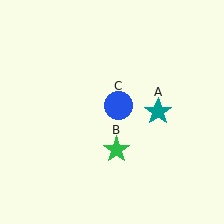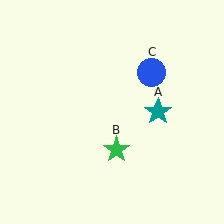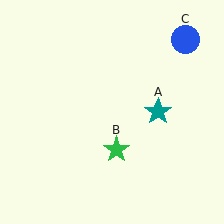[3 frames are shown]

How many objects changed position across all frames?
1 object changed position: blue circle (object C).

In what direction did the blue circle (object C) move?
The blue circle (object C) moved up and to the right.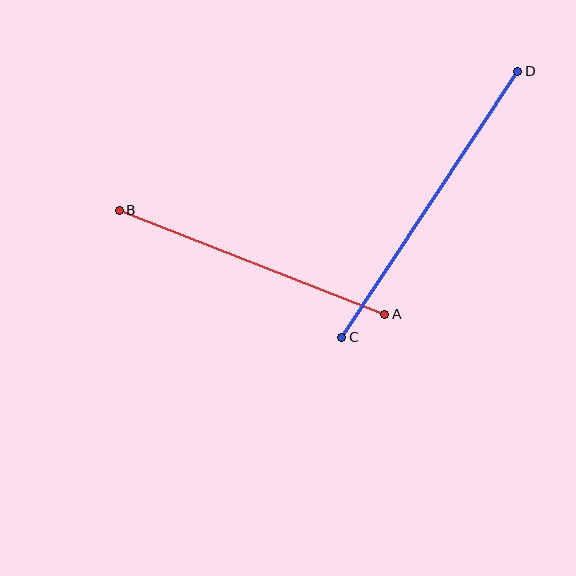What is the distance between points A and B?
The distance is approximately 285 pixels.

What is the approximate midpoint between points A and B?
The midpoint is at approximately (252, 262) pixels.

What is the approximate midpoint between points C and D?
The midpoint is at approximately (430, 204) pixels.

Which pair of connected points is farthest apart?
Points C and D are farthest apart.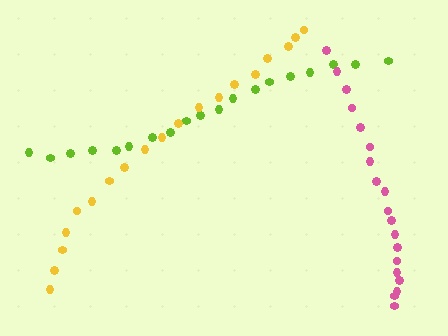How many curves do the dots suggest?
There are 3 distinct paths.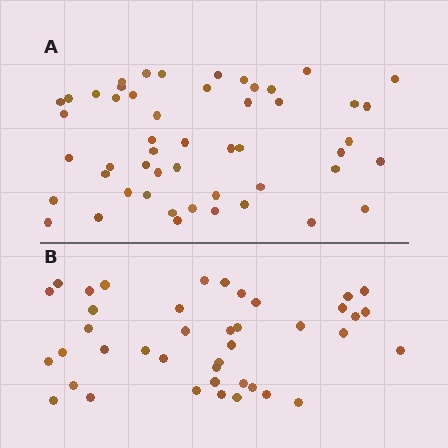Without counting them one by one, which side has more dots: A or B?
Region A (the top region) has more dots.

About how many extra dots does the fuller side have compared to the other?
Region A has roughly 10 or so more dots than region B.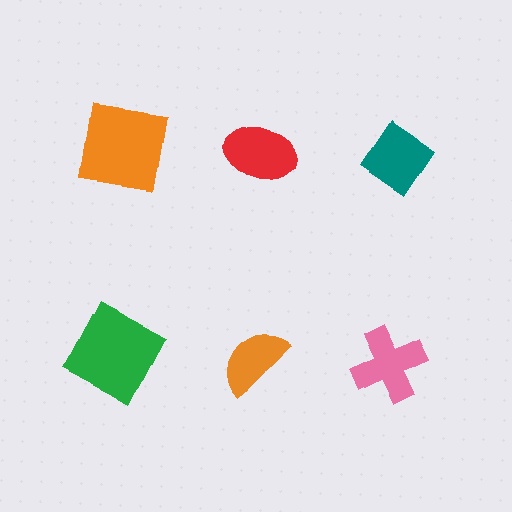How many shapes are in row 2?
3 shapes.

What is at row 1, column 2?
A red ellipse.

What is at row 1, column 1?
An orange square.